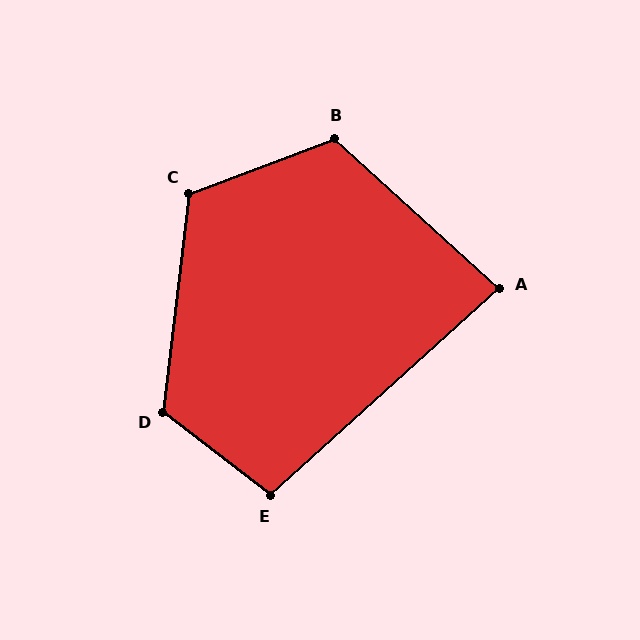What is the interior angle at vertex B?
Approximately 117 degrees (obtuse).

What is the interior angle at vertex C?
Approximately 118 degrees (obtuse).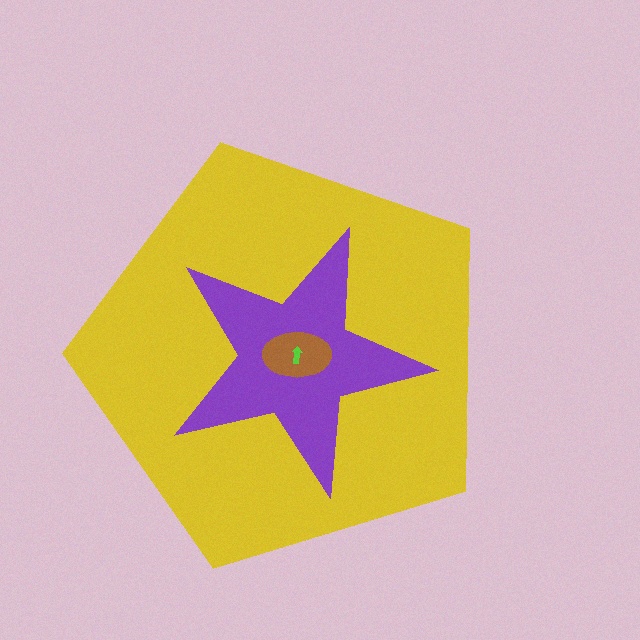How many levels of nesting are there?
4.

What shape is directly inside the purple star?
The brown ellipse.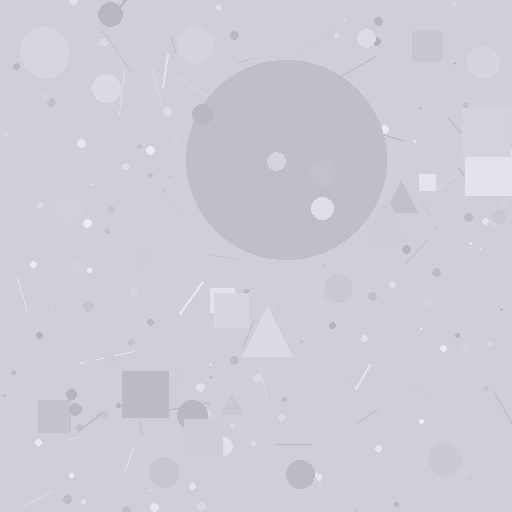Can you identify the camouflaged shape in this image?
The camouflaged shape is a circle.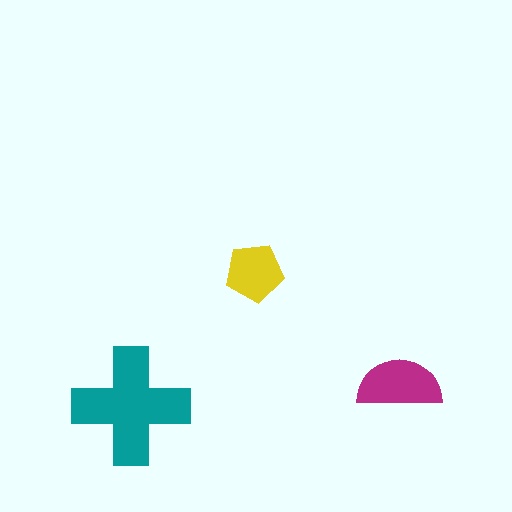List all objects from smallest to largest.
The yellow pentagon, the magenta semicircle, the teal cross.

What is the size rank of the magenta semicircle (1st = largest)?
2nd.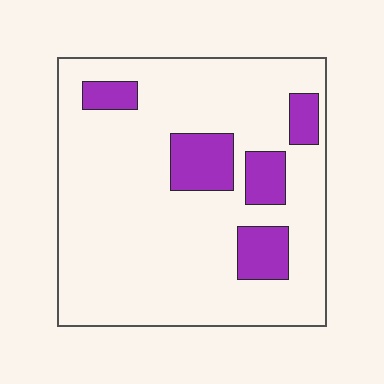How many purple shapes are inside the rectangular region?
5.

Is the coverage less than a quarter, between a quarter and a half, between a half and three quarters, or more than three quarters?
Less than a quarter.